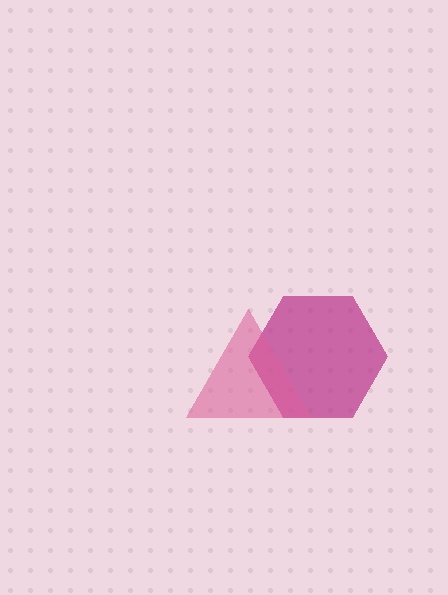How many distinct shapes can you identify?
There are 2 distinct shapes: a magenta hexagon, a pink triangle.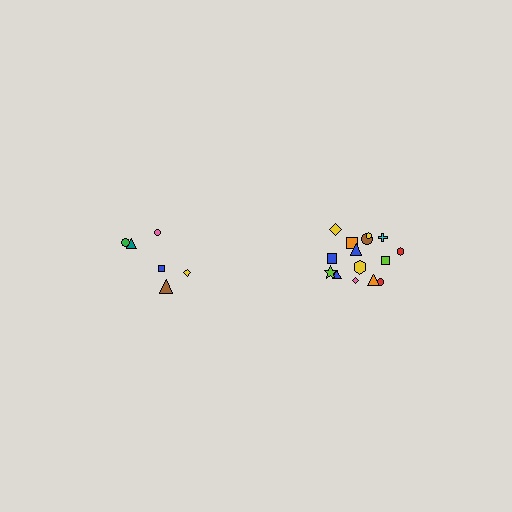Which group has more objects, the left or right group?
The right group.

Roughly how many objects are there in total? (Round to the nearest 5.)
Roughly 20 objects in total.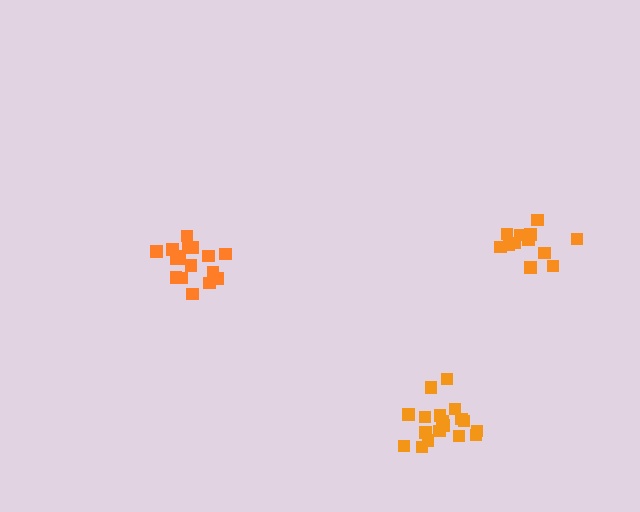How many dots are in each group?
Group 1: 12 dots, Group 2: 17 dots, Group 3: 18 dots (47 total).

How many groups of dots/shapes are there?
There are 3 groups.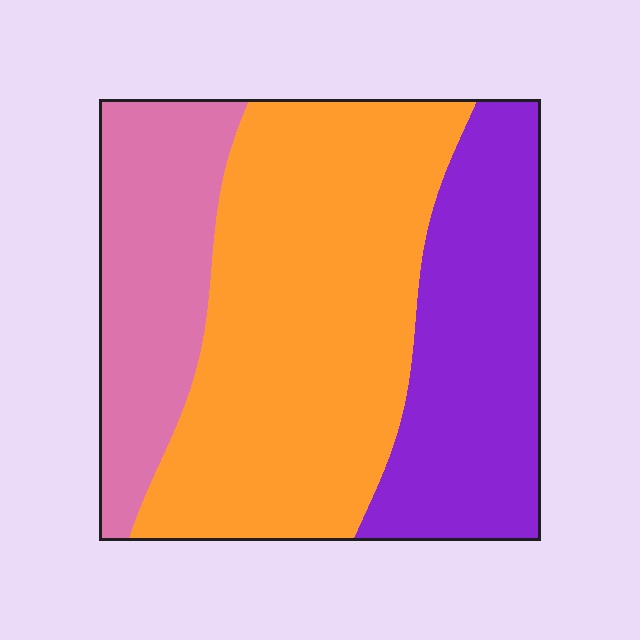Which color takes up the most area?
Orange, at roughly 50%.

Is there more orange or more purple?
Orange.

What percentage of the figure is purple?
Purple covers about 30% of the figure.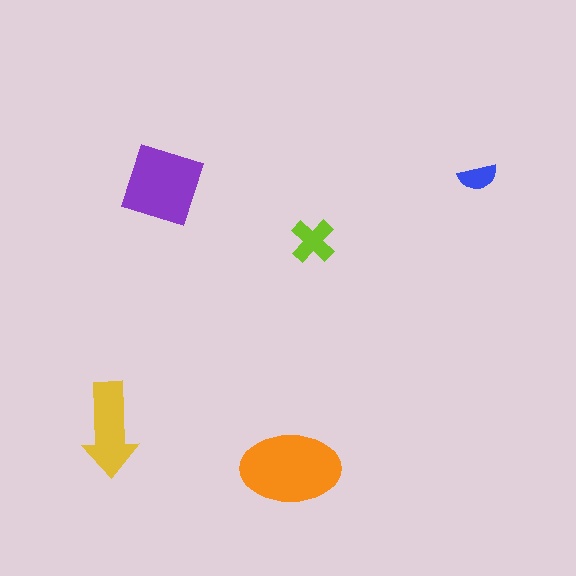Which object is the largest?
The orange ellipse.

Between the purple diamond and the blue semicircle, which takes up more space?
The purple diamond.